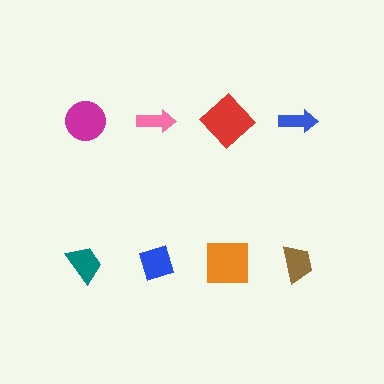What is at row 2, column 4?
A brown trapezoid.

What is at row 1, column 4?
A blue arrow.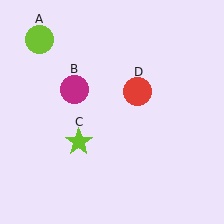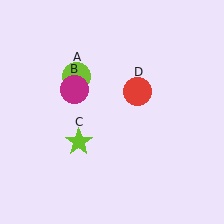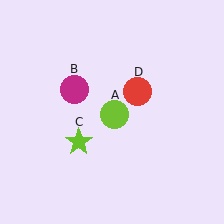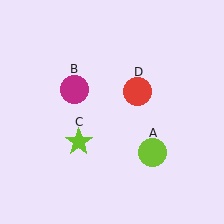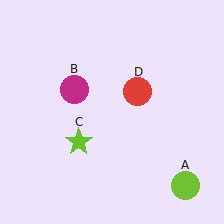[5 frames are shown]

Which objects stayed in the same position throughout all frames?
Magenta circle (object B) and lime star (object C) and red circle (object D) remained stationary.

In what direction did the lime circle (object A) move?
The lime circle (object A) moved down and to the right.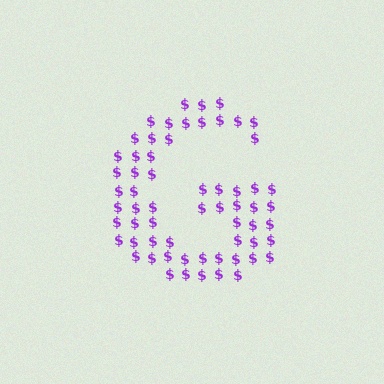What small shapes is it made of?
It is made of small dollar signs.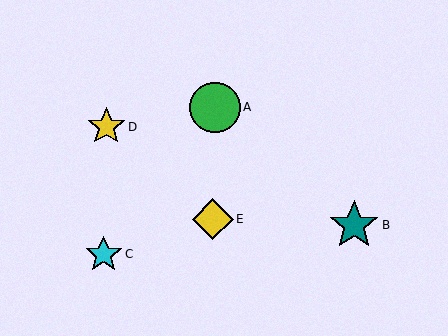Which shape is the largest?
The green circle (labeled A) is the largest.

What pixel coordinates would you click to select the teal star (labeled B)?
Click at (354, 225) to select the teal star B.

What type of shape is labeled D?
Shape D is a yellow star.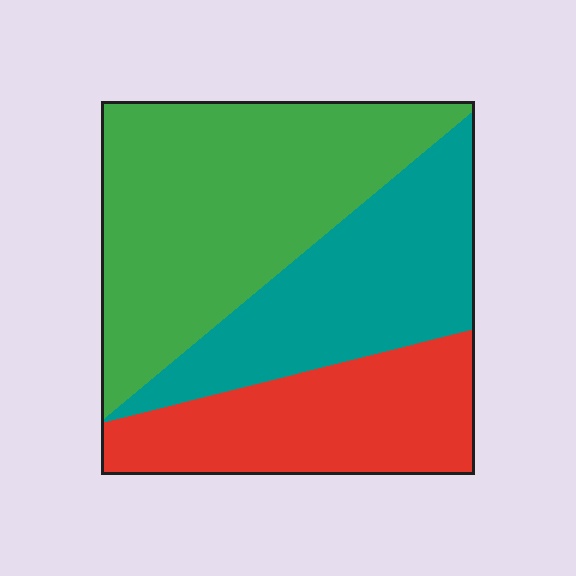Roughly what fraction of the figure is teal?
Teal takes up between a quarter and a half of the figure.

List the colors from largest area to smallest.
From largest to smallest: green, teal, red.